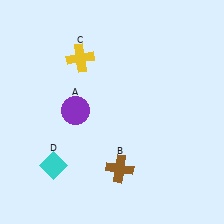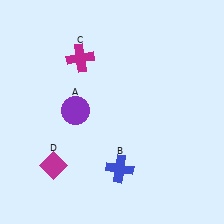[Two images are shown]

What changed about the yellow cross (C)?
In Image 1, C is yellow. In Image 2, it changed to magenta.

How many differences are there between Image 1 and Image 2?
There are 3 differences between the two images.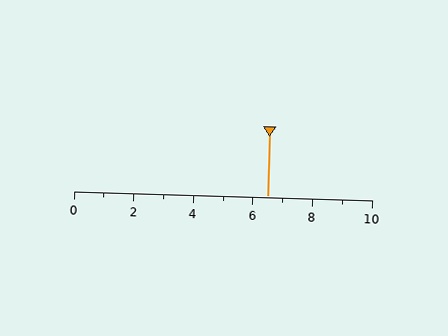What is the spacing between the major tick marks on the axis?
The major ticks are spaced 2 apart.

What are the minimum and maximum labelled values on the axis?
The axis runs from 0 to 10.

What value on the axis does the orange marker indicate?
The marker indicates approximately 6.5.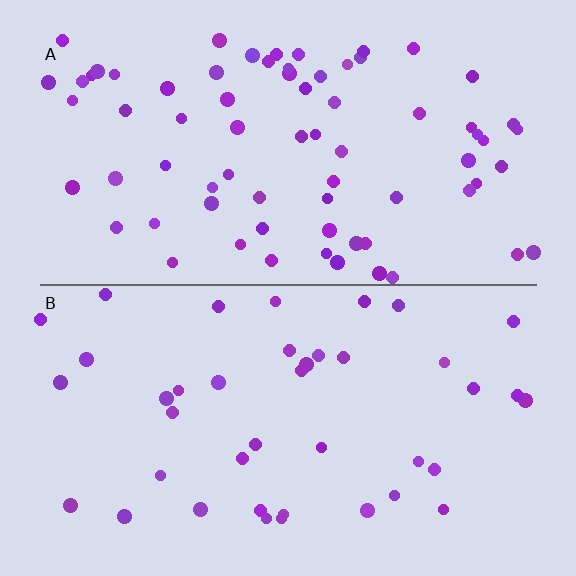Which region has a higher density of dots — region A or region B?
A (the top).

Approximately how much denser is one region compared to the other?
Approximately 1.8× — region A over region B.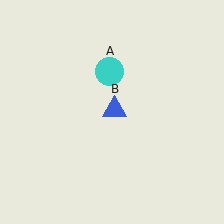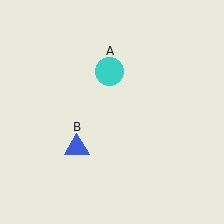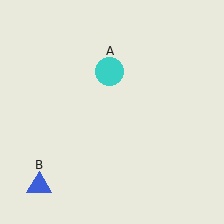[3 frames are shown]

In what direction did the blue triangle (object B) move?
The blue triangle (object B) moved down and to the left.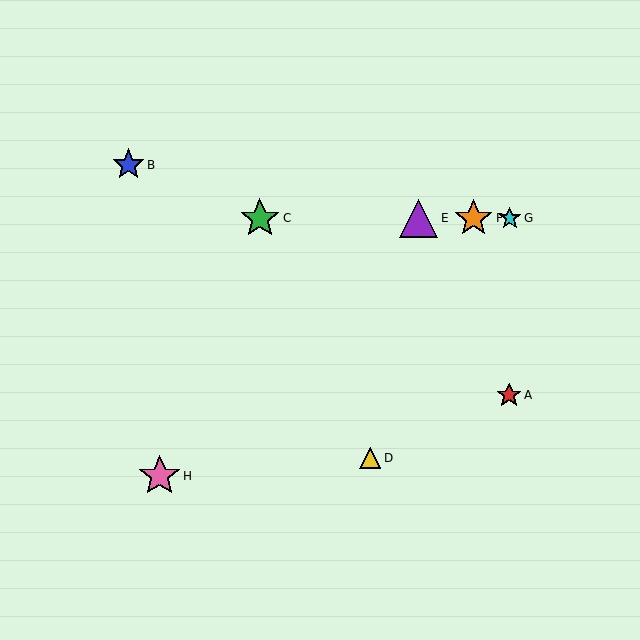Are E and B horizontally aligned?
No, E is at y≈218 and B is at y≈165.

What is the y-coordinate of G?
Object G is at y≈218.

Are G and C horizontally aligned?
Yes, both are at y≈218.